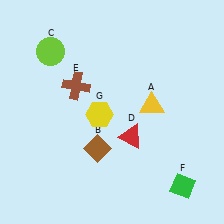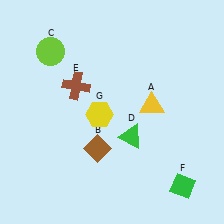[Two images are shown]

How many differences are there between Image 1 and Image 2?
There is 1 difference between the two images.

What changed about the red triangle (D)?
In Image 1, D is red. In Image 2, it changed to green.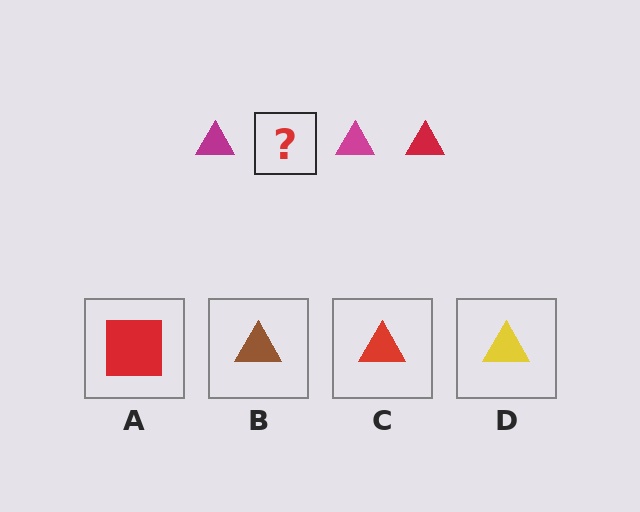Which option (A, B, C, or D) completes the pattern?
C.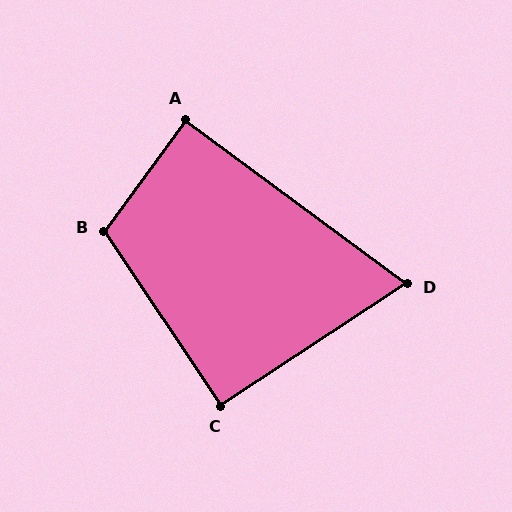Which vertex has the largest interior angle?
B, at approximately 110 degrees.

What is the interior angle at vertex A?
Approximately 89 degrees (approximately right).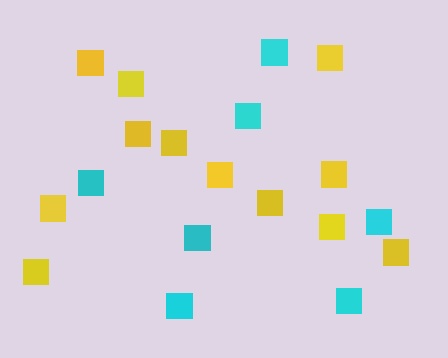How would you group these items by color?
There are 2 groups: one group of yellow squares (12) and one group of cyan squares (7).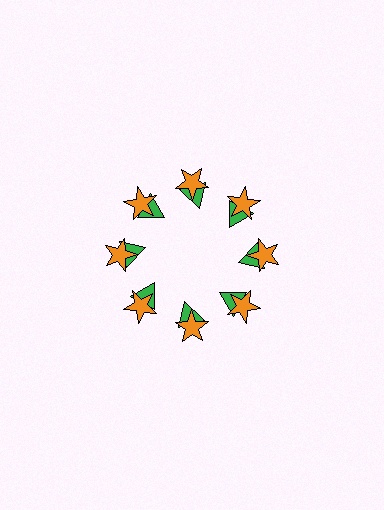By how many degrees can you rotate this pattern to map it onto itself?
The pattern maps onto itself every 45 degrees of rotation.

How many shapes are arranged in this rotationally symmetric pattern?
There are 16 shapes, arranged in 8 groups of 2.